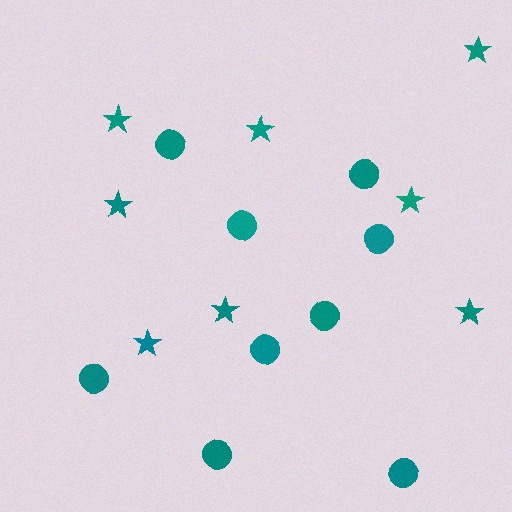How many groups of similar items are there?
There are 2 groups: one group of circles (9) and one group of stars (8).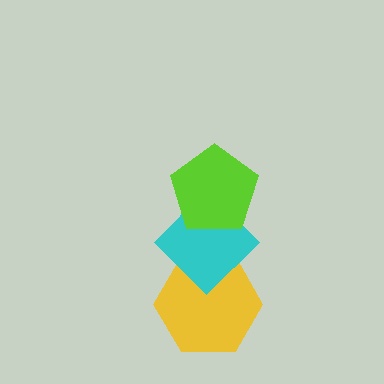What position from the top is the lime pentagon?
The lime pentagon is 1st from the top.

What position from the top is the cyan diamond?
The cyan diamond is 2nd from the top.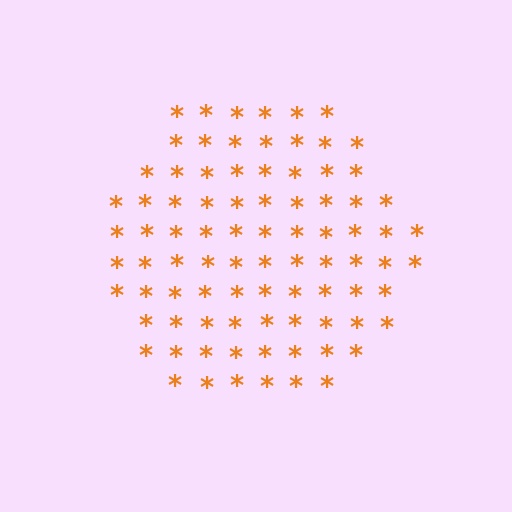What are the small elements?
The small elements are asterisks.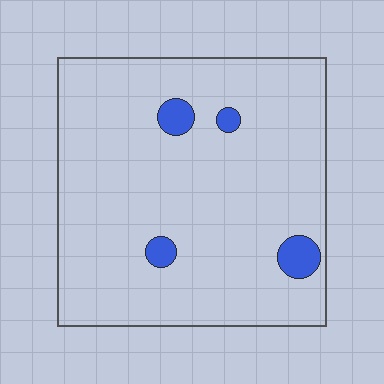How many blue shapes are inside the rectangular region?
4.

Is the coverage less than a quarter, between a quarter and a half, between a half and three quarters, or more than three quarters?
Less than a quarter.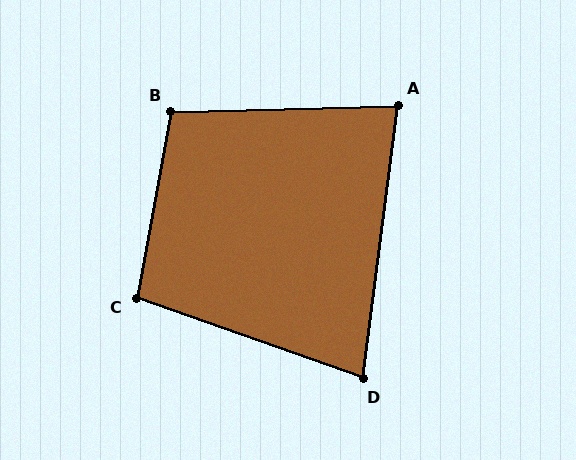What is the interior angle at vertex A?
Approximately 81 degrees (acute).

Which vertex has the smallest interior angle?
D, at approximately 78 degrees.